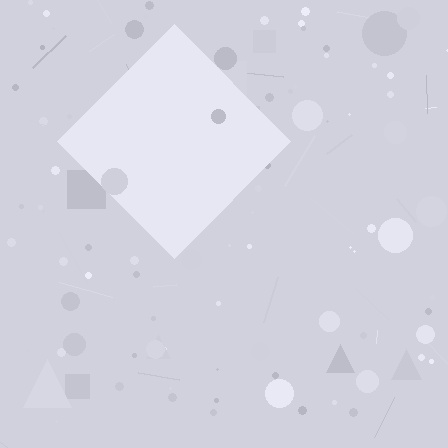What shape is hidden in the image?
A diamond is hidden in the image.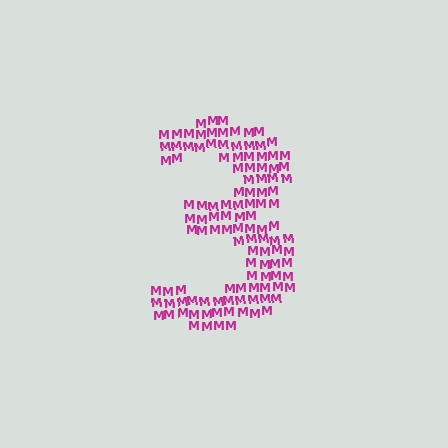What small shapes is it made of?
It is made of small letter M's.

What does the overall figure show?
The overall figure shows the digit 3.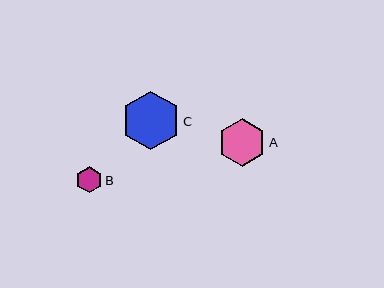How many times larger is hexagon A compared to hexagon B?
Hexagon A is approximately 1.8 times the size of hexagon B.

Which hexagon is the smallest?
Hexagon B is the smallest with a size of approximately 26 pixels.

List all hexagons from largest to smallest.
From largest to smallest: C, A, B.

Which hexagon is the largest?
Hexagon C is the largest with a size of approximately 59 pixels.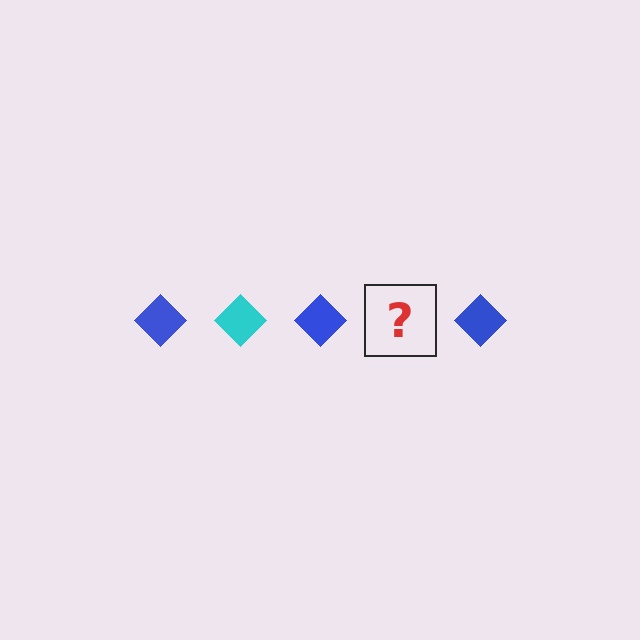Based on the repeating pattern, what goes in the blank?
The blank should be a cyan diamond.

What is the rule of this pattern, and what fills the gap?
The rule is that the pattern cycles through blue, cyan diamonds. The gap should be filled with a cyan diamond.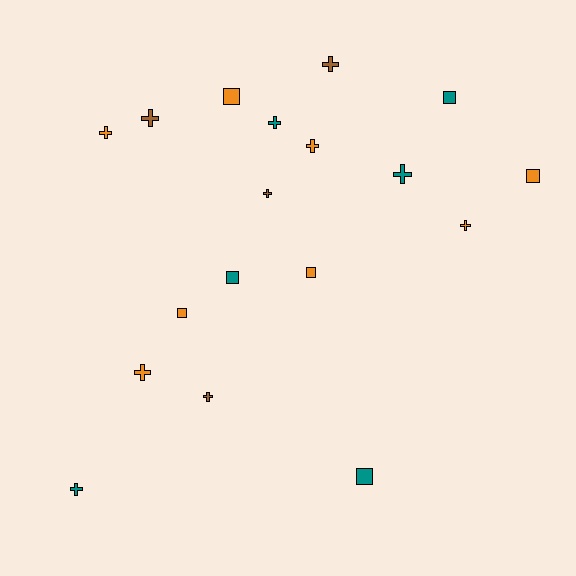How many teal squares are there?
There are 3 teal squares.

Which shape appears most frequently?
Cross, with 11 objects.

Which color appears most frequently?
Orange, with 8 objects.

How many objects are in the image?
There are 18 objects.